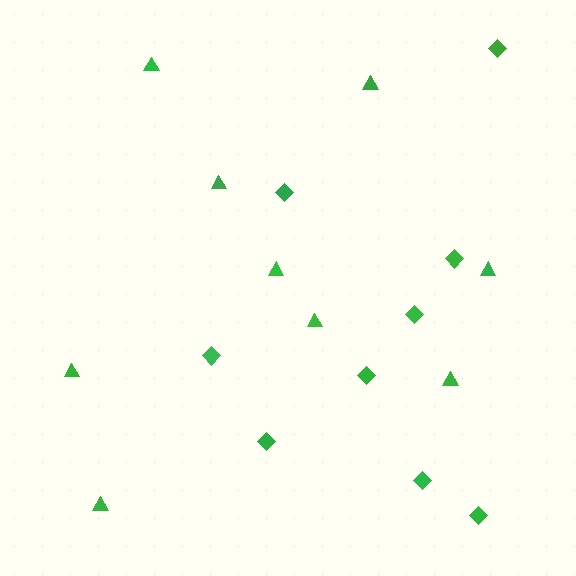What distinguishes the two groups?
There are 2 groups: one group of diamonds (9) and one group of triangles (9).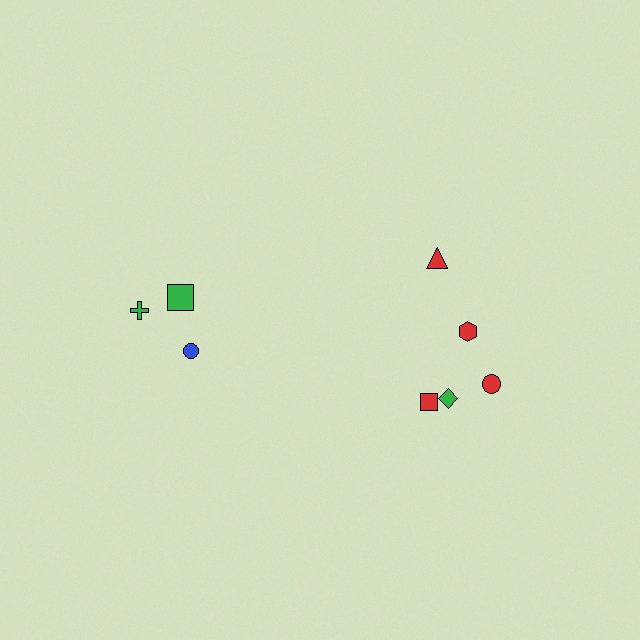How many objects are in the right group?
There are 5 objects.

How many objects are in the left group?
There are 3 objects.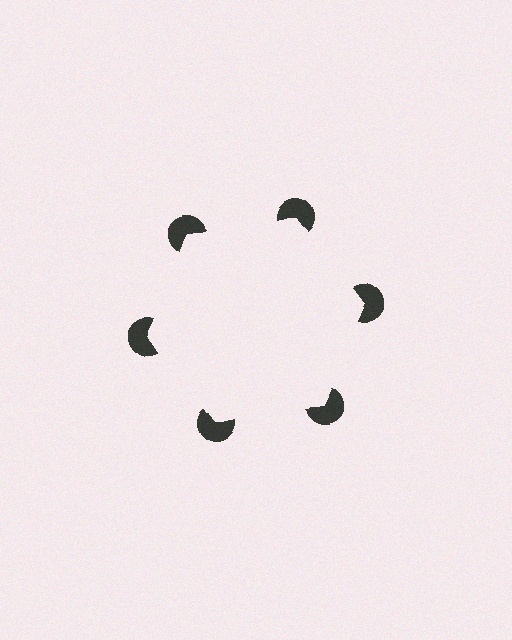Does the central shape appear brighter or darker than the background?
It typically appears slightly brighter than the background, even though no actual brightness change is drawn.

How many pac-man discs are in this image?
There are 6 — one at each vertex of the illusory hexagon.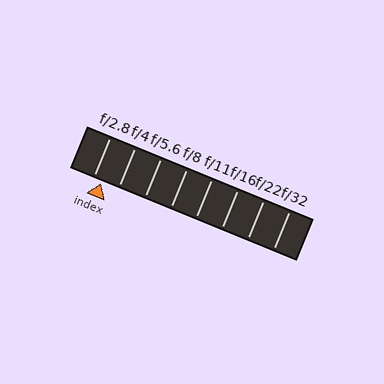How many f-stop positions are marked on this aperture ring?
There are 8 f-stop positions marked.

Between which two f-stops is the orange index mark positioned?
The index mark is between f/2.8 and f/4.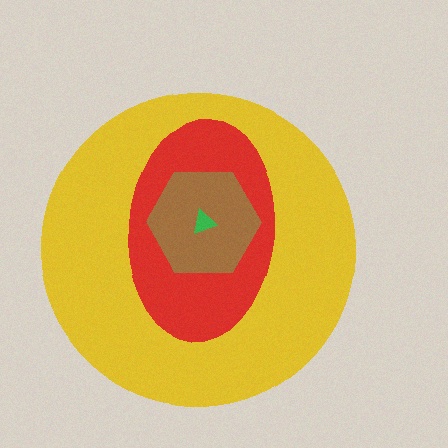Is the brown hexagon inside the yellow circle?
Yes.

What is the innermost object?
The green triangle.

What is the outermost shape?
The yellow circle.